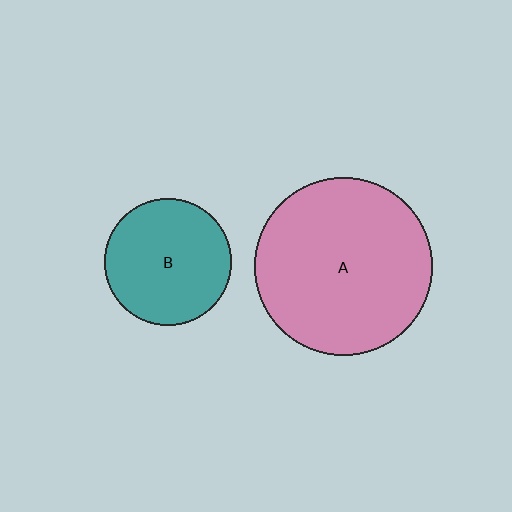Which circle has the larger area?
Circle A (pink).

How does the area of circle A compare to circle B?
Approximately 2.0 times.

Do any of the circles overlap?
No, none of the circles overlap.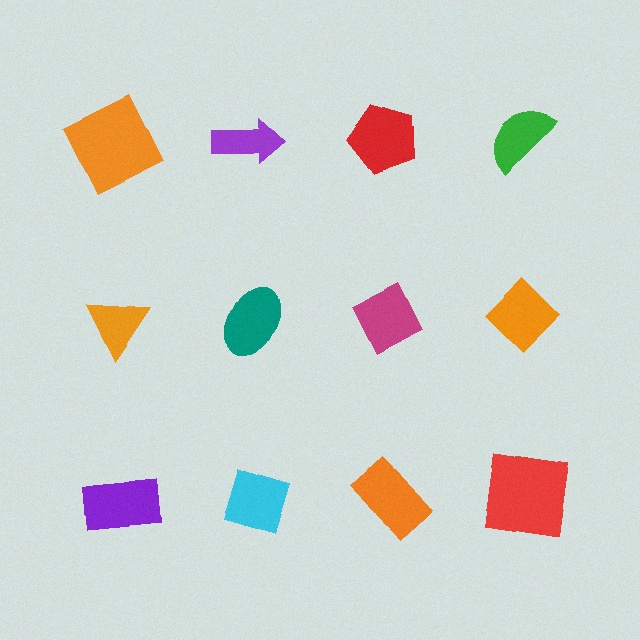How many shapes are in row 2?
4 shapes.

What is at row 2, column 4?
An orange diamond.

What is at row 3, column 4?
A red square.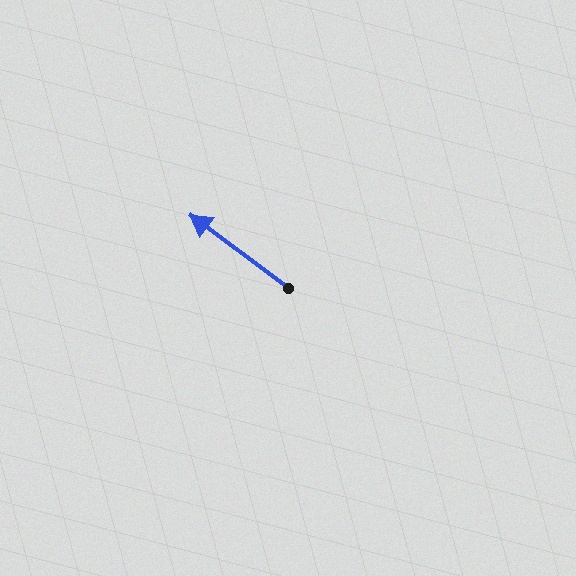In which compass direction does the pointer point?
Northwest.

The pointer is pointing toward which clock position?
Roughly 10 o'clock.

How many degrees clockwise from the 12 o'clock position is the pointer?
Approximately 307 degrees.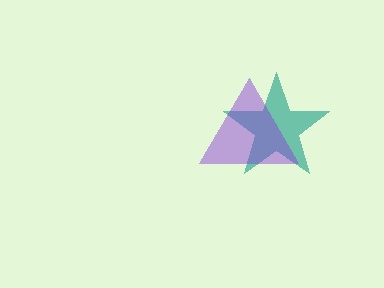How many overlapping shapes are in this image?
There are 2 overlapping shapes in the image.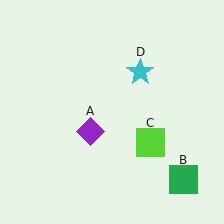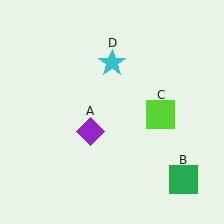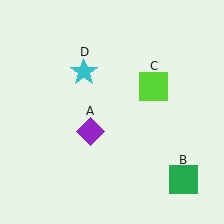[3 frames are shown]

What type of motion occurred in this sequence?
The lime square (object C), cyan star (object D) rotated counterclockwise around the center of the scene.